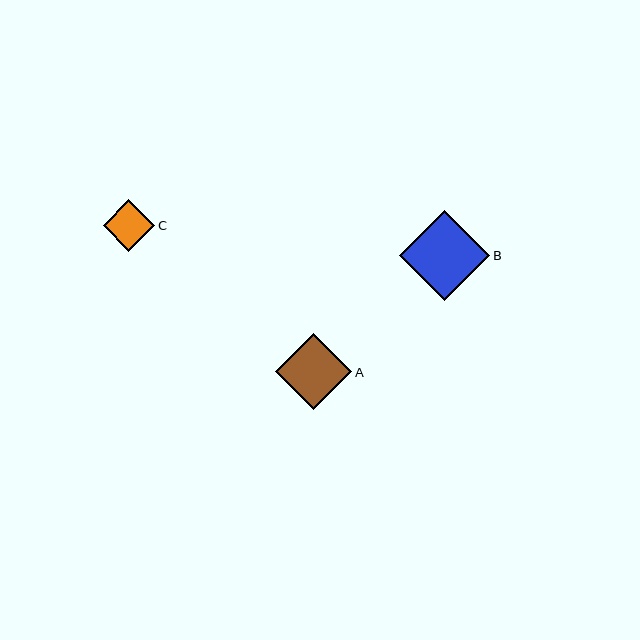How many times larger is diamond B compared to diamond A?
Diamond B is approximately 1.2 times the size of diamond A.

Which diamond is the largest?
Diamond B is the largest with a size of approximately 90 pixels.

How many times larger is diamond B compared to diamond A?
Diamond B is approximately 1.2 times the size of diamond A.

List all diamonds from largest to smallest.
From largest to smallest: B, A, C.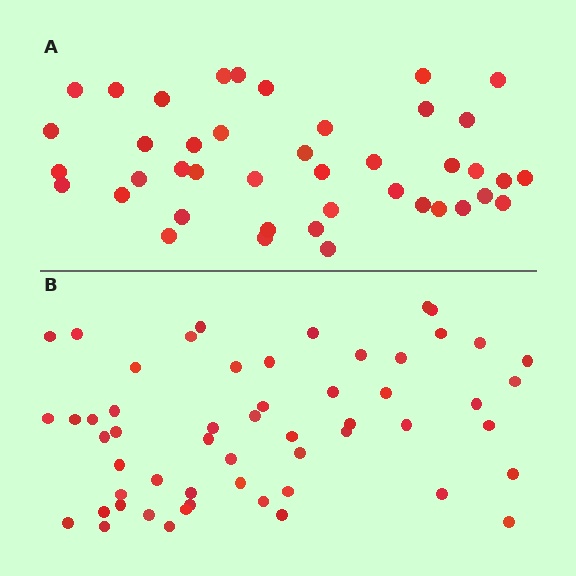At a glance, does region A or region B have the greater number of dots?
Region B (the bottom region) has more dots.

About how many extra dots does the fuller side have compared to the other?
Region B has approximately 15 more dots than region A.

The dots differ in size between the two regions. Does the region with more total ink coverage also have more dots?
No. Region A has more total ink coverage because its dots are larger, but region B actually contains more individual dots. Total area can be misleading — the number of items is what matters here.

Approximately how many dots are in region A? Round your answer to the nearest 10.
About 40 dots. (The exact count is 42, which rounds to 40.)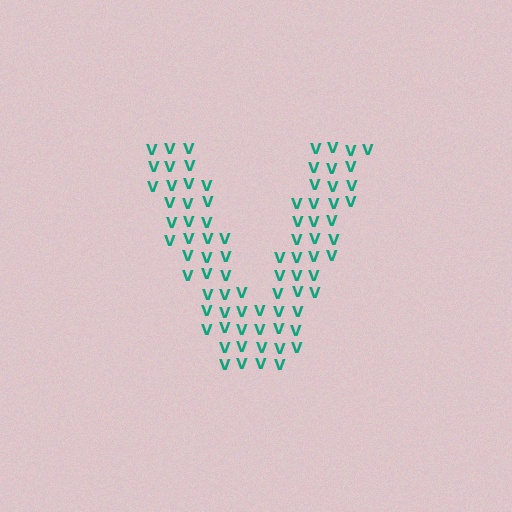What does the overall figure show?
The overall figure shows the letter V.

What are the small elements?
The small elements are letter V's.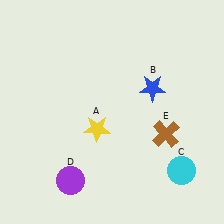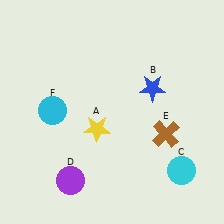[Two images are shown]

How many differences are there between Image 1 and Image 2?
There is 1 difference between the two images.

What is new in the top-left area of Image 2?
A cyan circle (F) was added in the top-left area of Image 2.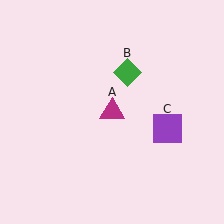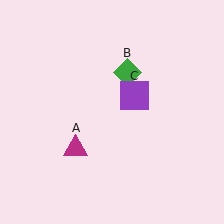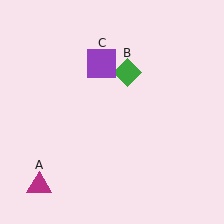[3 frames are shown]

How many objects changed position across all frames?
2 objects changed position: magenta triangle (object A), purple square (object C).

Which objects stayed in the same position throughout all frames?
Green diamond (object B) remained stationary.